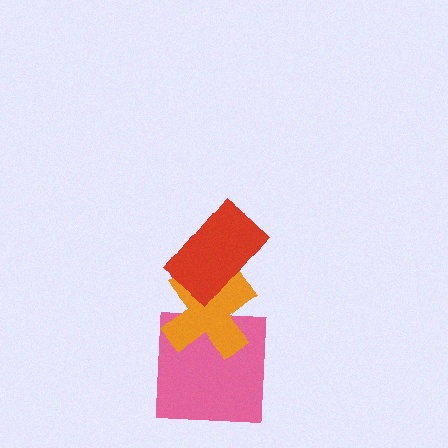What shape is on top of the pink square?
The orange cross is on top of the pink square.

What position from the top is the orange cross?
The orange cross is 2nd from the top.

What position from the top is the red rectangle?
The red rectangle is 1st from the top.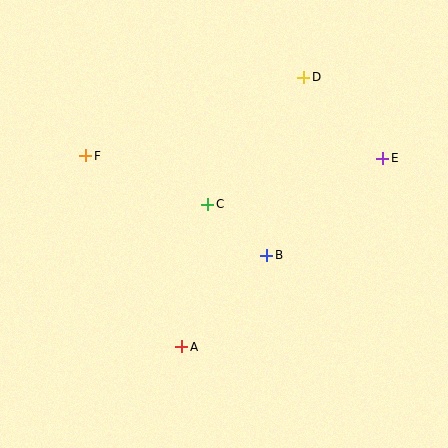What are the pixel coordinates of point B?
Point B is at (267, 255).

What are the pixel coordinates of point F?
Point F is at (86, 156).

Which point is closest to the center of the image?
Point C at (207, 204) is closest to the center.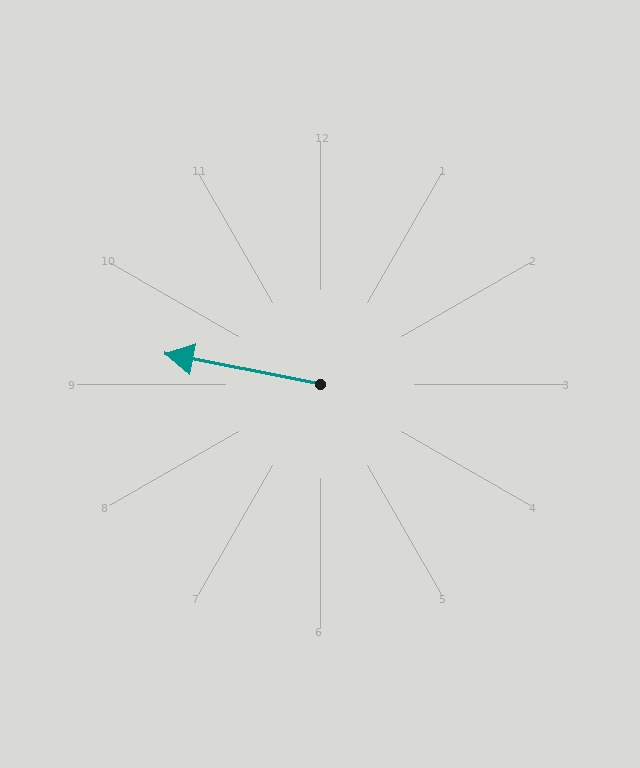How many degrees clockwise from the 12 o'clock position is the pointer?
Approximately 281 degrees.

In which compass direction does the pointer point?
West.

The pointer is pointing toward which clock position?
Roughly 9 o'clock.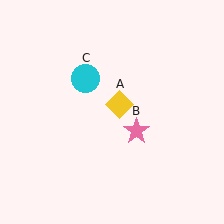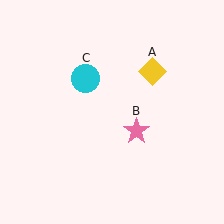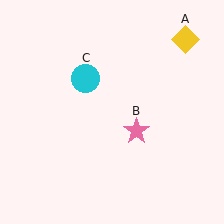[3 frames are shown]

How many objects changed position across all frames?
1 object changed position: yellow diamond (object A).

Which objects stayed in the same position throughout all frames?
Pink star (object B) and cyan circle (object C) remained stationary.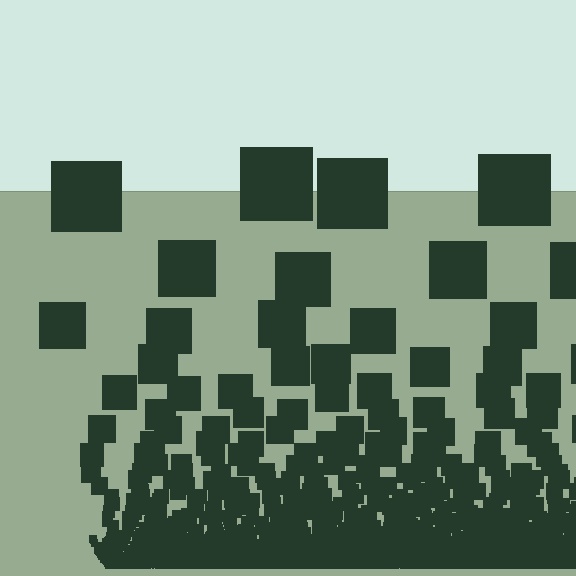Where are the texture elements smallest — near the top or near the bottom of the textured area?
Near the bottom.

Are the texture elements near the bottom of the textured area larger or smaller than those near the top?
Smaller. The gradient is inverted — elements near the bottom are smaller and denser.